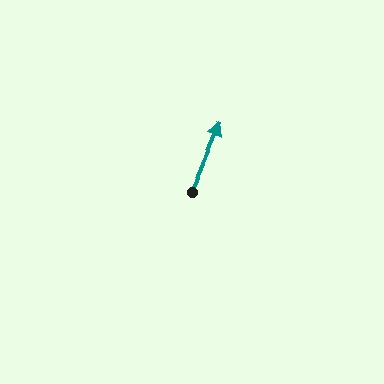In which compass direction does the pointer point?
Northeast.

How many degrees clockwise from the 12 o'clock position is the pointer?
Approximately 23 degrees.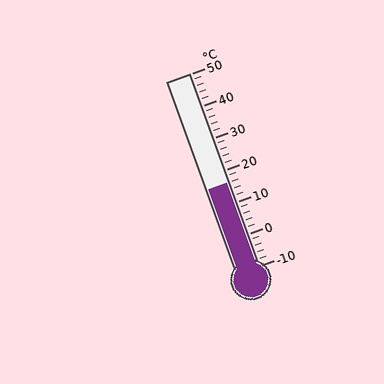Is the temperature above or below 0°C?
The temperature is above 0°C.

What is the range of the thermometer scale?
The thermometer scale ranges from -10°C to 50°C.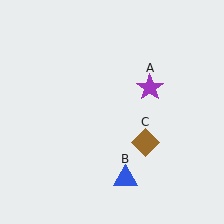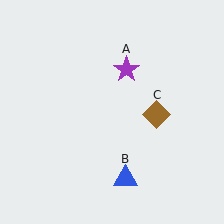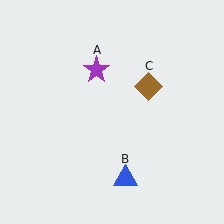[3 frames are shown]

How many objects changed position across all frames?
2 objects changed position: purple star (object A), brown diamond (object C).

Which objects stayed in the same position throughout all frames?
Blue triangle (object B) remained stationary.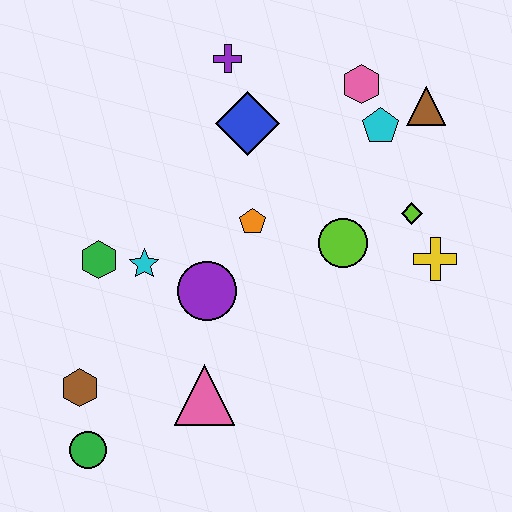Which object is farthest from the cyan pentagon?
The green circle is farthest from the cyan pentagon.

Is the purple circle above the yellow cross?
No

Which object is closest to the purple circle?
The cyan star is closest to the purple circle.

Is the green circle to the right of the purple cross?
No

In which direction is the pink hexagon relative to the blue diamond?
The pink hexagon is to the right of the blue diamond.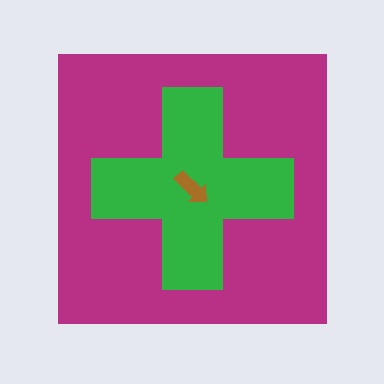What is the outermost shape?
The magenta square.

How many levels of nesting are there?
3.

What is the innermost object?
The brown arrow.